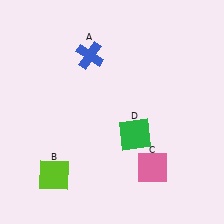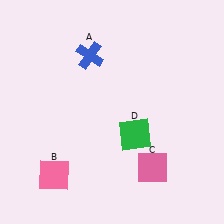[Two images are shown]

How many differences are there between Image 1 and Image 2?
There is 1 difference between the two images.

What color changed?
The square (B) changed from lime in Image 1 to pink in Image 2.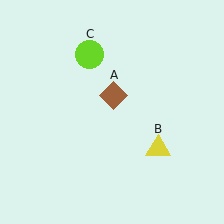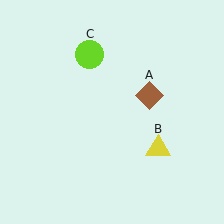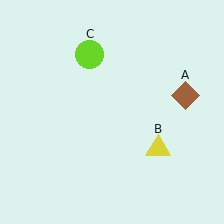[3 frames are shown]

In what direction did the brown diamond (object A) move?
The brown diamond (object A) moved right.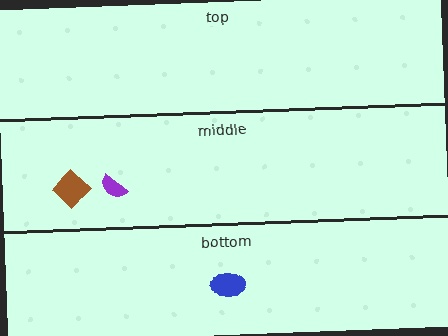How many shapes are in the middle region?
2.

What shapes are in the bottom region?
The blue ellipse.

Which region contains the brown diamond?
The middle region.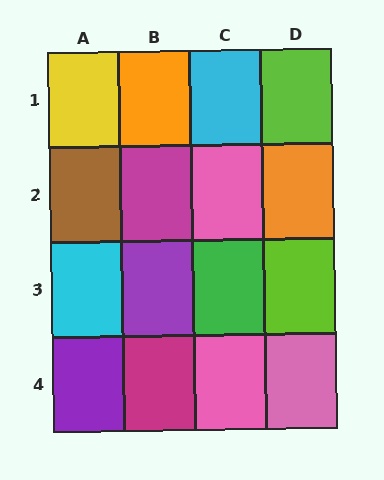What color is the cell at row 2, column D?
Orange.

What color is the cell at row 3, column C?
Green.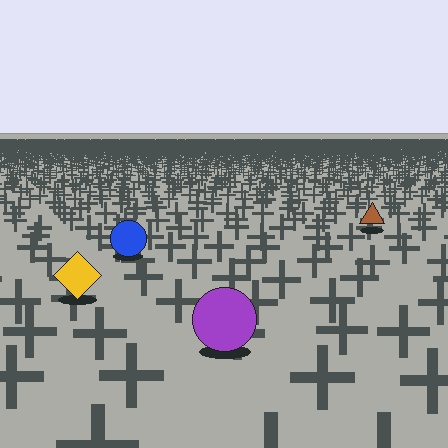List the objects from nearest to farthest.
From nearest to farthest: the purple circle, the yellow diamond, the blue circle, the brown triangle.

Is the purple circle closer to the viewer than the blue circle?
Yes. The purple circle is closer — you can tell from the texture gradient: the ground texture is coarser near it.